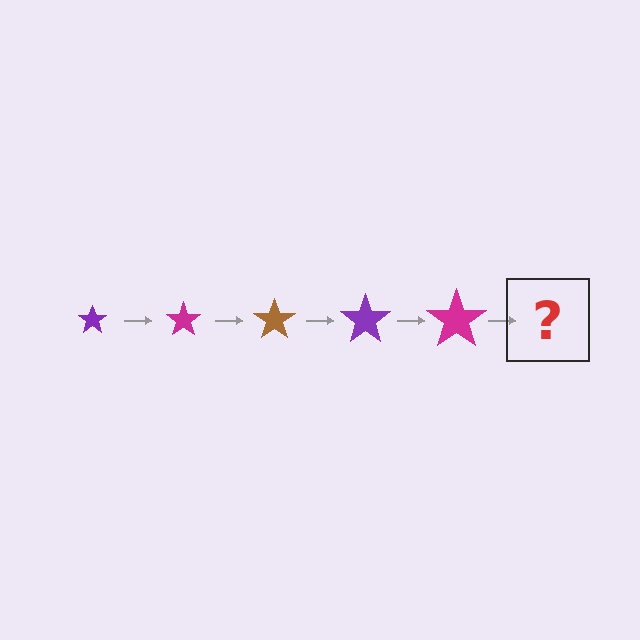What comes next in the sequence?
The next element should be a brown star, larger than the previous one.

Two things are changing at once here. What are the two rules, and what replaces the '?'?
The two rules are that the star grows larger each step and the color cycles through purple, magenta, and brown. The '?' should be a brown star, larger than the previous one.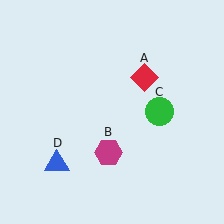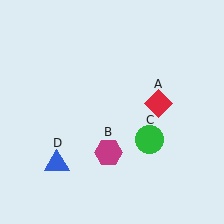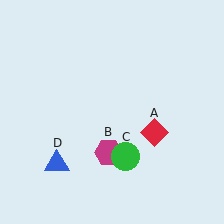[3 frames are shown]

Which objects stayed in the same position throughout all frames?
Magenta hexagon (object B) and blue triangle (object D) remained stationary.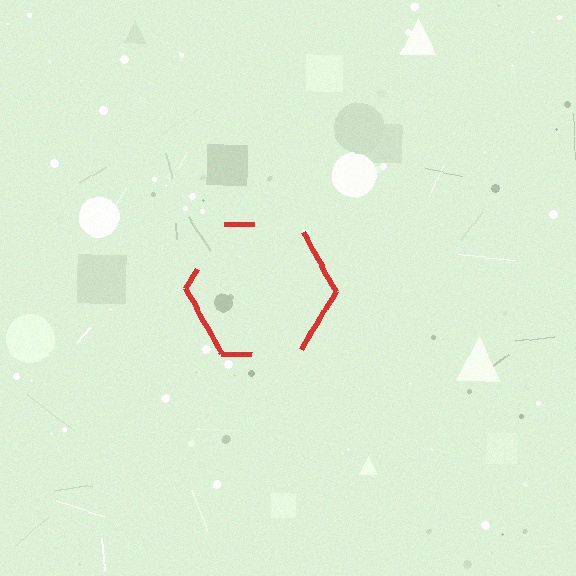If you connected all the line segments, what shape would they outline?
They would outline a hexagon.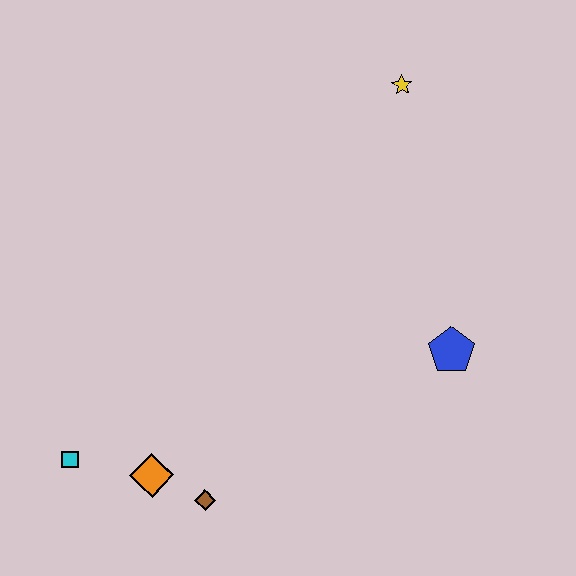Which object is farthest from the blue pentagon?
The cyan square is farthest from the blue pentagon.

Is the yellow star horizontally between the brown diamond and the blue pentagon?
Yes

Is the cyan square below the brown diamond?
No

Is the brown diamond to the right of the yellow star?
No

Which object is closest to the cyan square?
The orange diamond is closest to the cyan square.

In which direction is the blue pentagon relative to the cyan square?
The blue pentagon is to the right of the cyan square.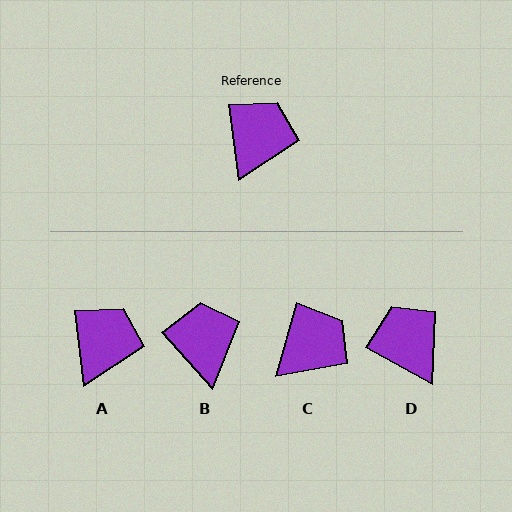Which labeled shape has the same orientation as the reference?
A.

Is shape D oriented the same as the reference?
No, it is off by about 54 degrees.